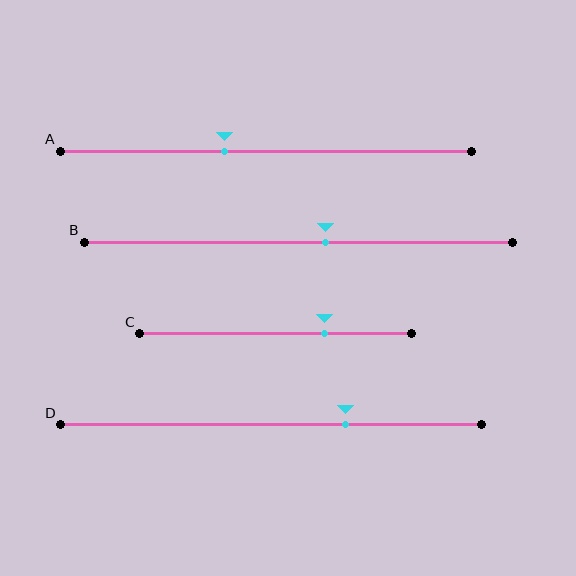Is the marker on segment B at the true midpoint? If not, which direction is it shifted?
No, the marker on segment B is shifted to the right by about 6% of the segment length.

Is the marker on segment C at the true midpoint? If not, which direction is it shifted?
No, the marker on segment C is shifted to the right by about 18% of the segment length.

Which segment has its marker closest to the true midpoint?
Segment B has its marker closest to the true midpoint.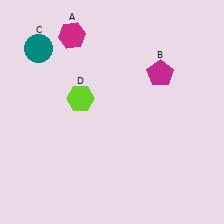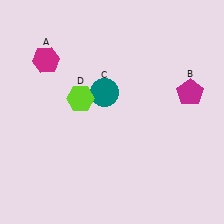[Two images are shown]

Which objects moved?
The objects that moved are: the magenta hexagon (A), the magenta pentagon (B), the teal circle (C).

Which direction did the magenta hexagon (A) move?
The magenta hexagon (A) moved left.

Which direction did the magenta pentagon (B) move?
The magenta pentagon (B) moved right.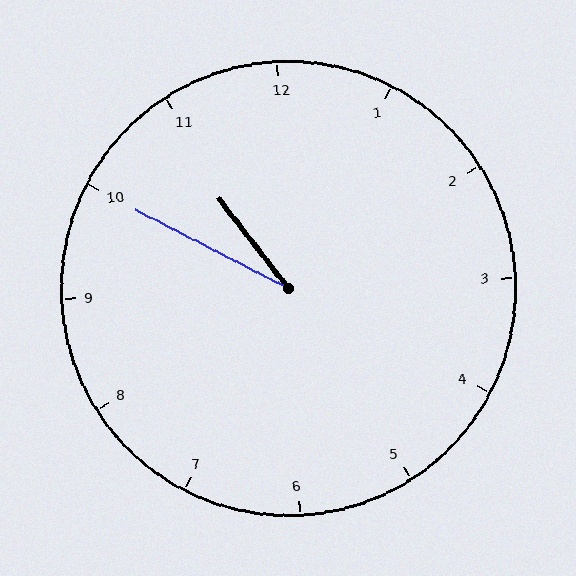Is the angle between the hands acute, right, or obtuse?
It is acute.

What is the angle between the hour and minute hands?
Approximately 25 degrees.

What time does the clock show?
10:50.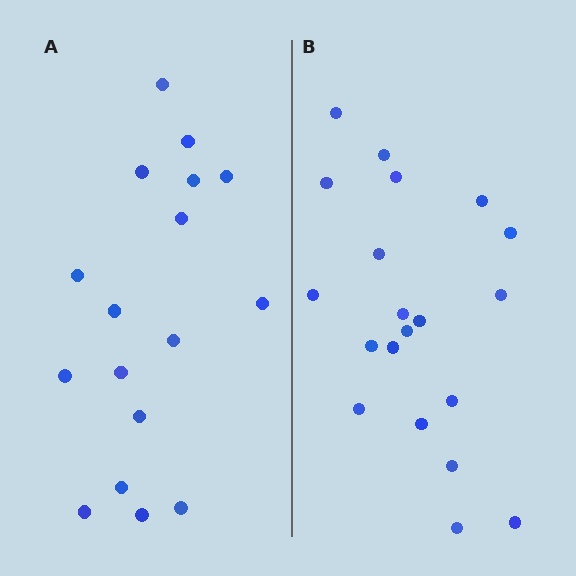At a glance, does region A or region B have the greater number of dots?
Region B (the right region) has more dots.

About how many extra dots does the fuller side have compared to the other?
Region B has just a few more — roughly 2 or 3 more dots than region A.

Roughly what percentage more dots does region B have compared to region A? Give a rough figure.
About 20% more.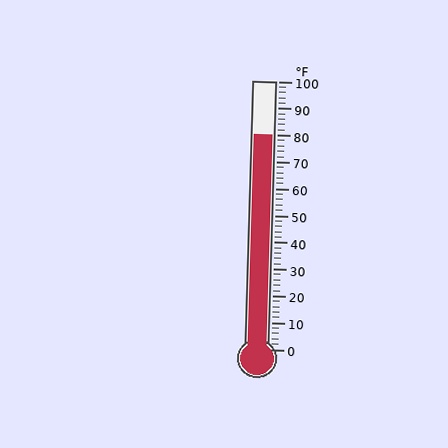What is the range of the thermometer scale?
The thermometer scale ranges from 0°F to 100°F.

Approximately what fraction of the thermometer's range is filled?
The thermometer is filled to approximately 80% of its range.